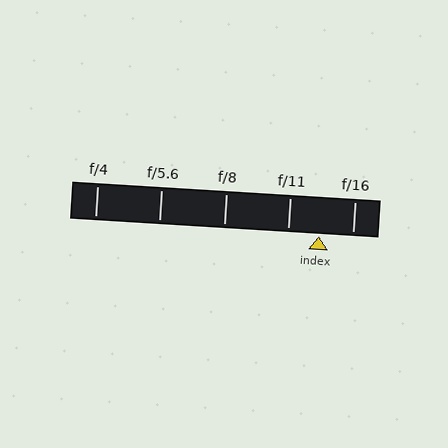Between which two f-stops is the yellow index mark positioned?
The index mark is between f/11 and f/16.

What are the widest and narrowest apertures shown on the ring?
The widest aperture shown is f/4 and the narrowest is f/16.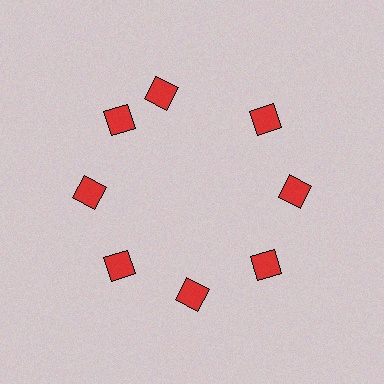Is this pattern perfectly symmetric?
No. The 8 red diamonds are arranged in a ring, but one element near the 12 o'clock position is rotated out of alignment along the ring, breaking the 8-fold rotational symmetry.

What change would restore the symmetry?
The symmetry would be restored by rotating it back into even spacing with its neighbors so that all 8 diamonds sit at equal angles and equal distance from the center.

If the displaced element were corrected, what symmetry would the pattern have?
It would have 8-fold rotational symmetry — the pattern would map onto itself every 45 degrees.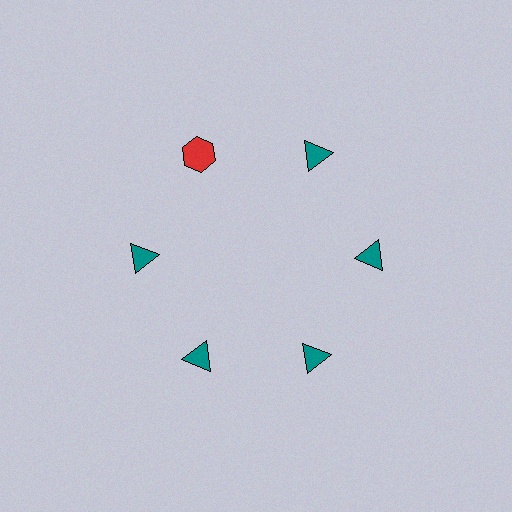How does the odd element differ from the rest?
It differs in both color (red instead of teal) and shape (hexagon instead of triangle).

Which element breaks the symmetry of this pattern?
The red hexagon at roughly the 11 o'clock position breaks the symmetry. All other shapes are teal triangles.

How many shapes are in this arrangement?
There are 6 shapes arranged in a ring pattern.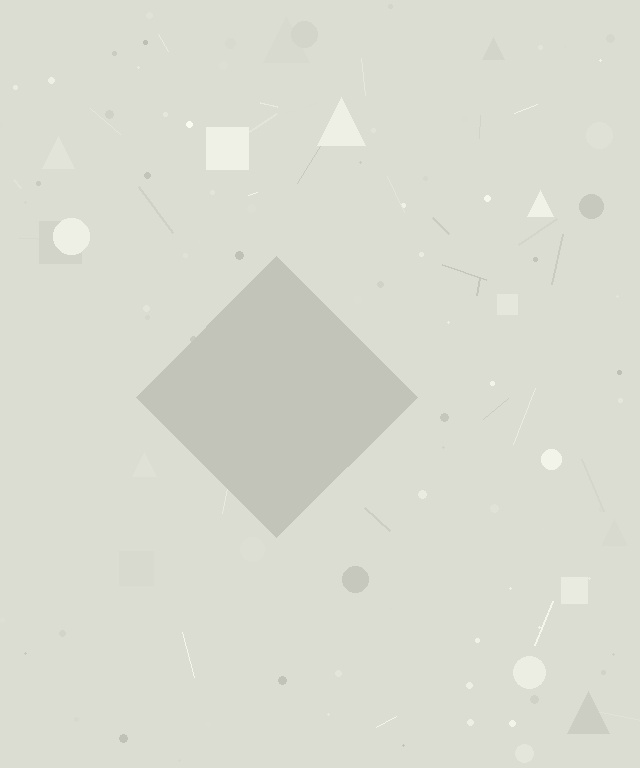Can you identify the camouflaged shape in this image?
The camouflaged shape is a diamond.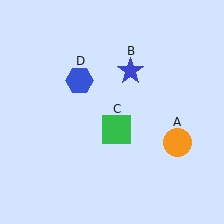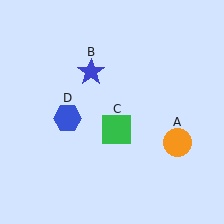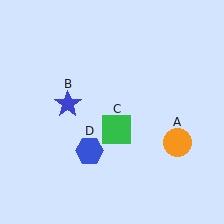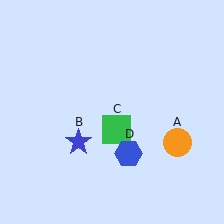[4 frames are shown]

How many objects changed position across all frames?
2 objects changed position: blue star (object B), blue hexagon (object D).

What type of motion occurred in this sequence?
The blue star (object B), blue hexagon (object D) rotated counterclockwise around the center of the scene.